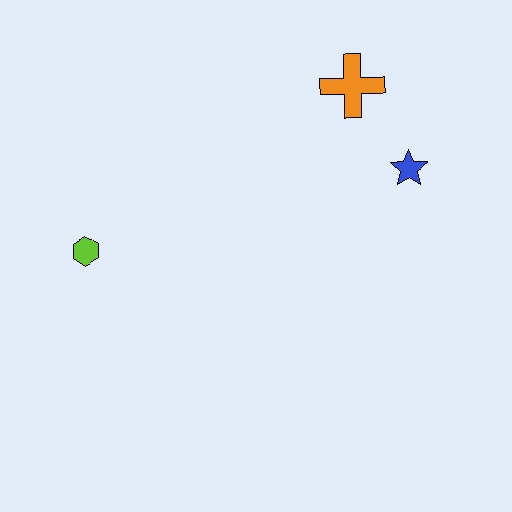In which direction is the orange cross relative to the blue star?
The orange cross is above the blue star.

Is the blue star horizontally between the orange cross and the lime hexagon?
No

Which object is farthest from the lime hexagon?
The blue star is farthest from the lime hexagon.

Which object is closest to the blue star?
The orange cross is closest to the blue star.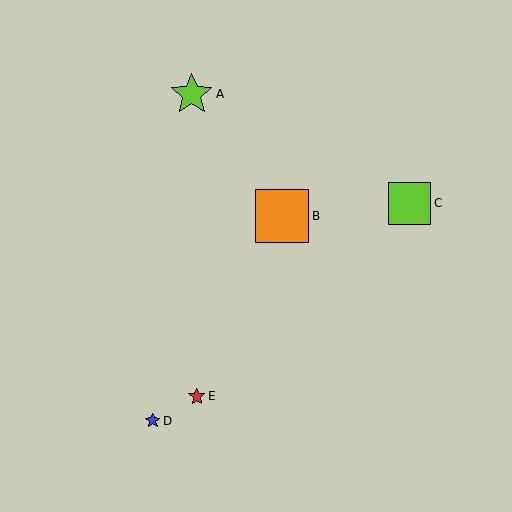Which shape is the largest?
The orange square (labeled B) is the largest.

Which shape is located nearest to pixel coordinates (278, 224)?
The orange square (labeled B) at (282, 216) is nearest to that location.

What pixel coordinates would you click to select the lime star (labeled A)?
Click at (192, 94) to select the lime star A.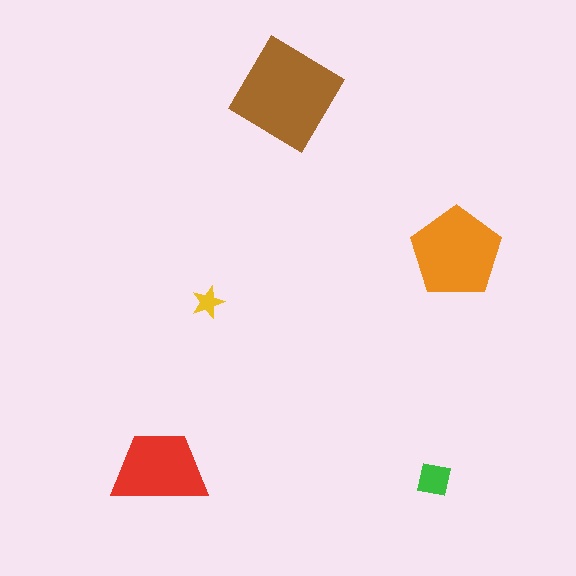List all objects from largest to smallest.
The brown diamond, the orange pentagon, the red trapezoid, the green square, the yellow star.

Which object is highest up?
The brown diamond is topmost.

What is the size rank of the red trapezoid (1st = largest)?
3rd.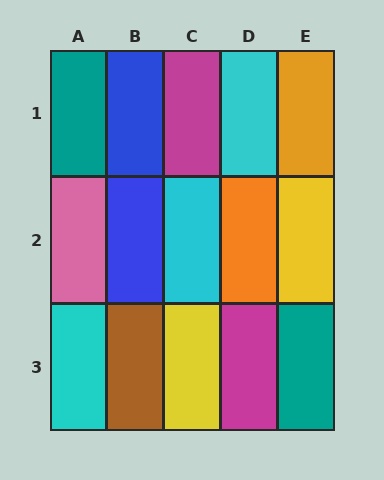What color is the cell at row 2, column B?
Blue.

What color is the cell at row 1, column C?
Magenta.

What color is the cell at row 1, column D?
Cyan.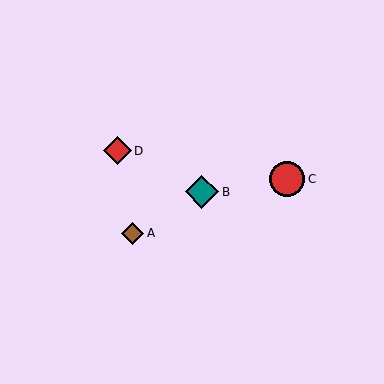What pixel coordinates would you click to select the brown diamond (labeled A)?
Click at (133, 233) to select the brown diamond A.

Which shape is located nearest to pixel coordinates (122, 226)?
The brown diamond (labeled A) at (133, 233) is nearest to that location.